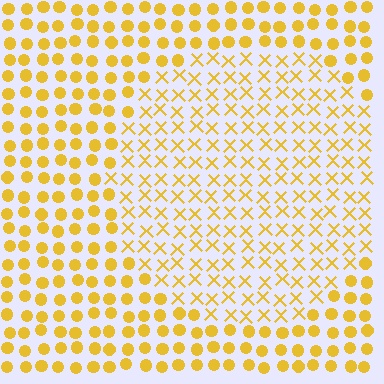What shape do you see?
I see a circle.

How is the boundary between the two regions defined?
The boundary is defined by a change in element shape: X marks inside vs. circles outside. All elements share the same color and spacing.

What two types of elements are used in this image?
The image uses X marks inside the circle region and circles outside it.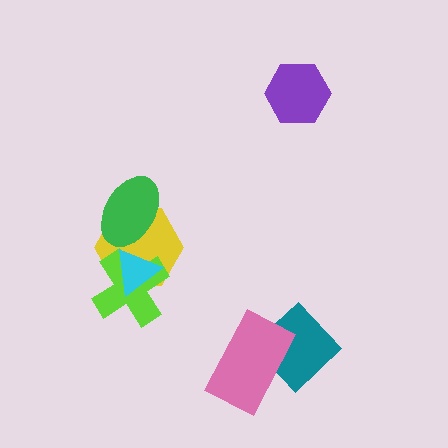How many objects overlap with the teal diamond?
1 object overlaps with the teal diamond.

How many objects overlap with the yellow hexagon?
3 objects overlap with the yellow hexagon.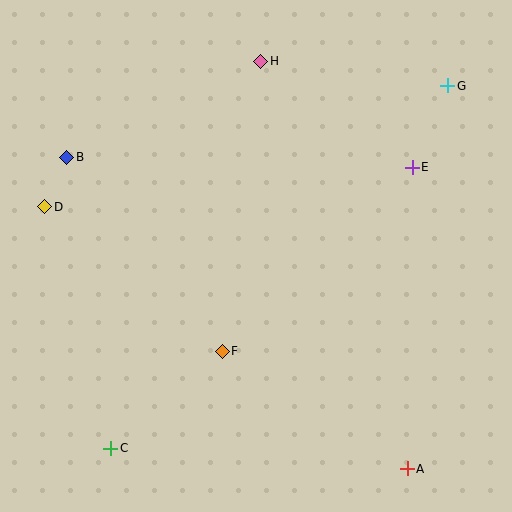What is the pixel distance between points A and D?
The distance between A and D is 447 pixels.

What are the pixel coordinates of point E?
Point E is at (412, 167).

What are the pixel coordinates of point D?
Point D is at (45, 207).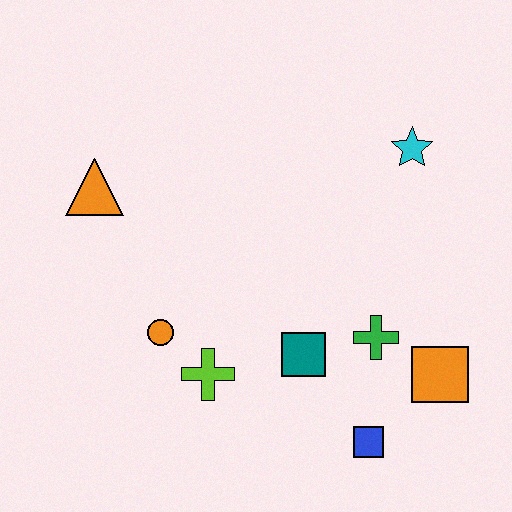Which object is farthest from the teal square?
The orange triangle is farthest from the teal square.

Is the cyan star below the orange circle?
No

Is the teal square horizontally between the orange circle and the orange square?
Yes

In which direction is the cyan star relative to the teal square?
The cyan star is above the teal square.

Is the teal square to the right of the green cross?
No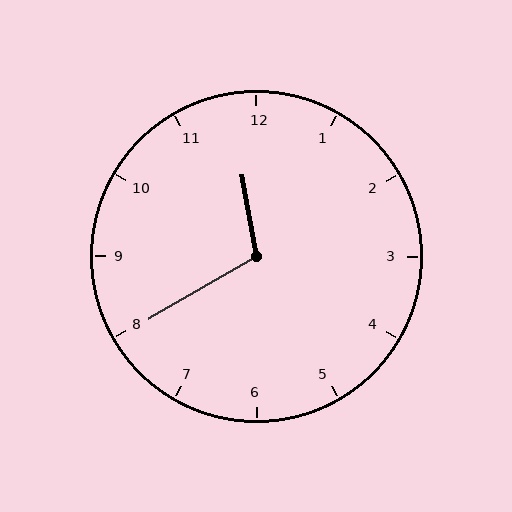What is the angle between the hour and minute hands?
Approximately 110 degrees.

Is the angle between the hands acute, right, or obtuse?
It is obtuse.